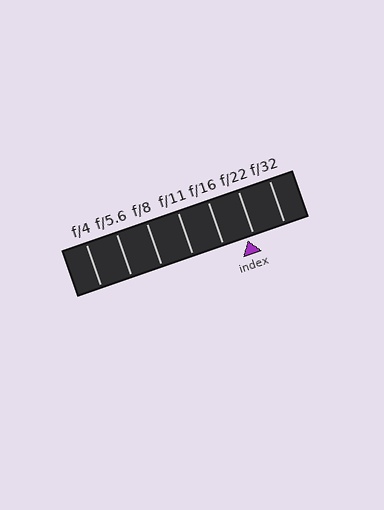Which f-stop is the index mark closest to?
The index mark is closest to f/22.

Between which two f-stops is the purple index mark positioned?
The index mark is between f/16 and f/22.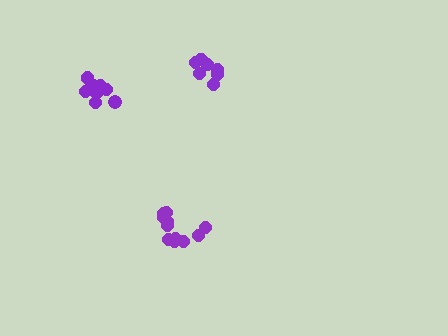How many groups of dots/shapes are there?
There are 3 groups.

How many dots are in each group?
Group 1: 11 dots, Group 2: 7 dots, Group 3: 9 dots (27 total).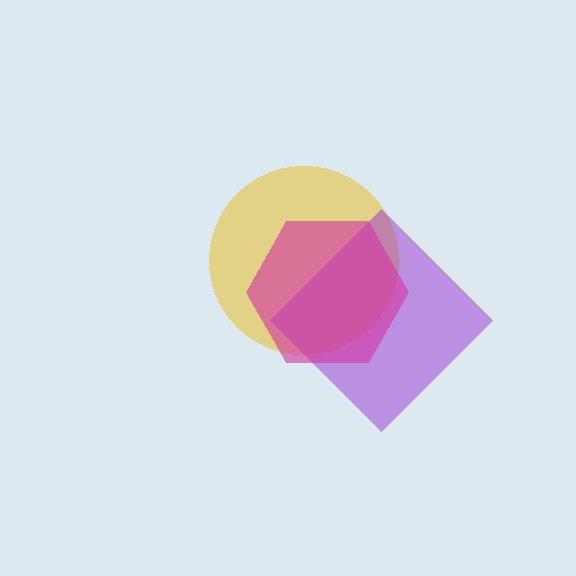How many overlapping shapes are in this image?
There are 3 overlapping shapes in the image.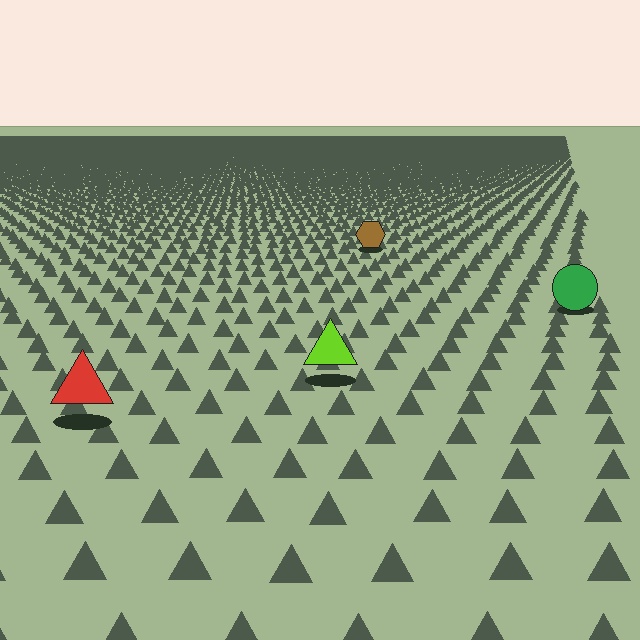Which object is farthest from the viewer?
The brown hexagon is farthest from the viewer. It appears smaller and the ground texture around it is denser.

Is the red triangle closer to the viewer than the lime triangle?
Yes. The red triangle is closer — you can tell from the texture gradient: the ground texture is coarser near it.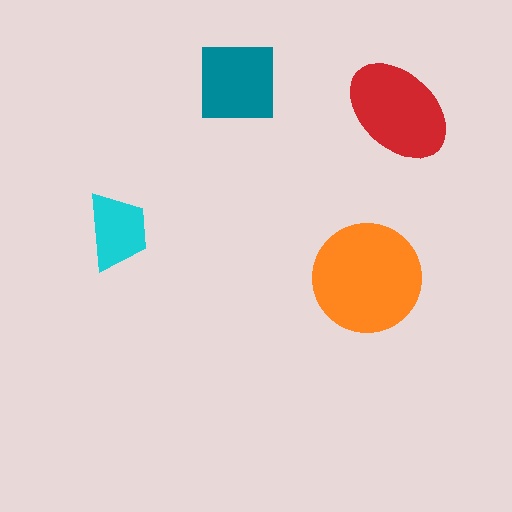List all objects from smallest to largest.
The cyan trapezoid, the teal square, the red ellipse, the orange circle.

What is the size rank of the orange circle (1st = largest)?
1st.